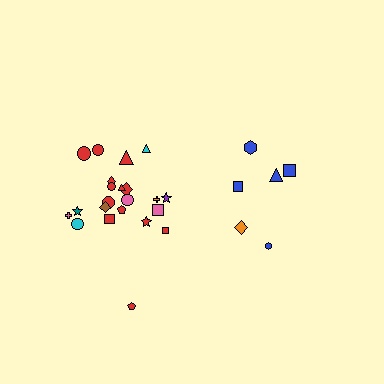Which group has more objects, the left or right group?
The left group.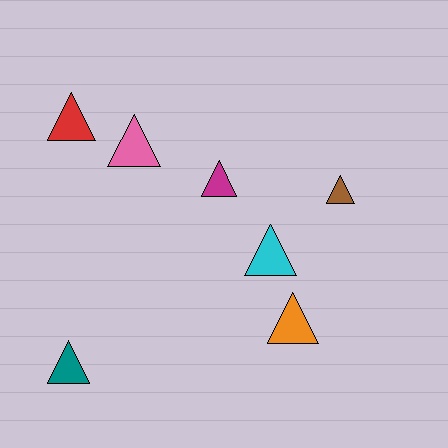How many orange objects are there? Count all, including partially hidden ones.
There is 1 orange object.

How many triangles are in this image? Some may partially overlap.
There are 7 triangles.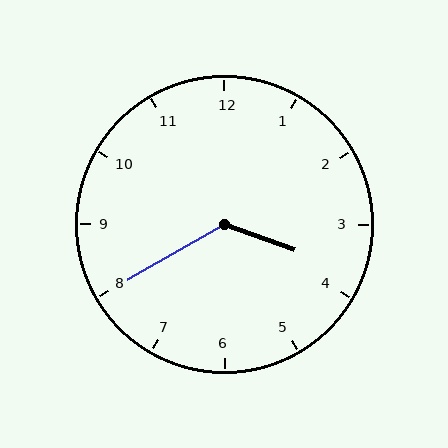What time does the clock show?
3:40.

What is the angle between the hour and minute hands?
Approximately 130 degrees.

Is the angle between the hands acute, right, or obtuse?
It is obtuse.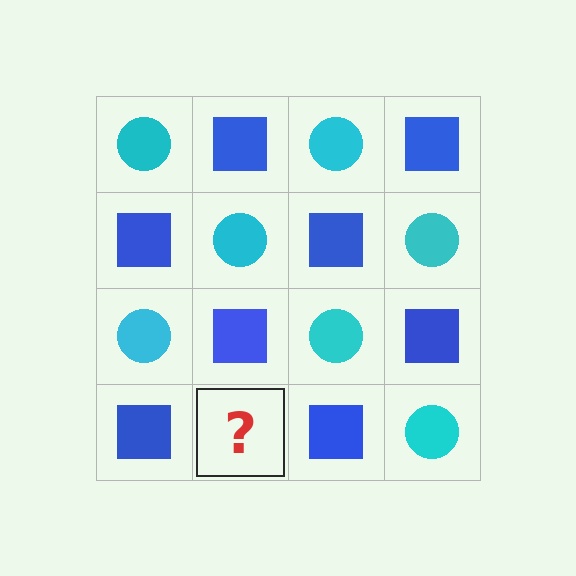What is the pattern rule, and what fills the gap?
The rule is that it alternates cyan circle and blue square in a checkerboard pattern. The gap should be filled with a cyan circle.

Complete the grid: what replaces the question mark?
The question mark should be replaced with a cyan circle.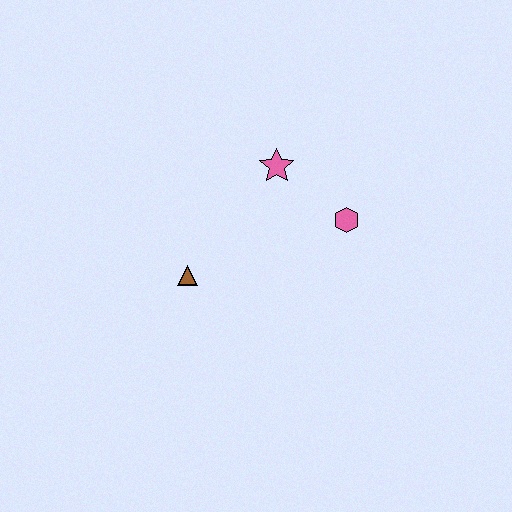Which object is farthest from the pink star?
The brown triangle is farthest from the pink star.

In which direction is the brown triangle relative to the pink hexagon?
The brown triangle is to the left of the pink hexagon.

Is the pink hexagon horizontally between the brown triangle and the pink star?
No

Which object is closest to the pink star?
The pink hexagon is closest to the pink star.